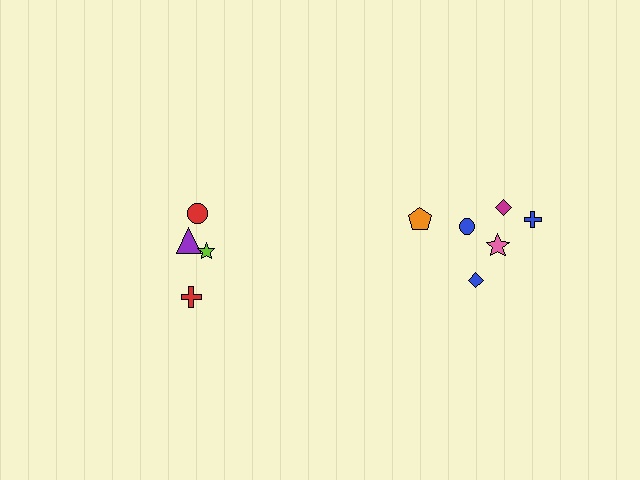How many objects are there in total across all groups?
There are 10 objects.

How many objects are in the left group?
There are 4 objects.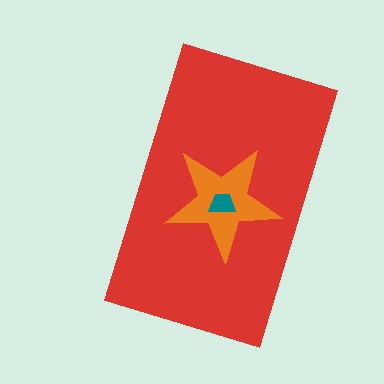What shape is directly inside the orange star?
The teal trapezoid.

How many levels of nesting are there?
3.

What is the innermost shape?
The teal trapezoid.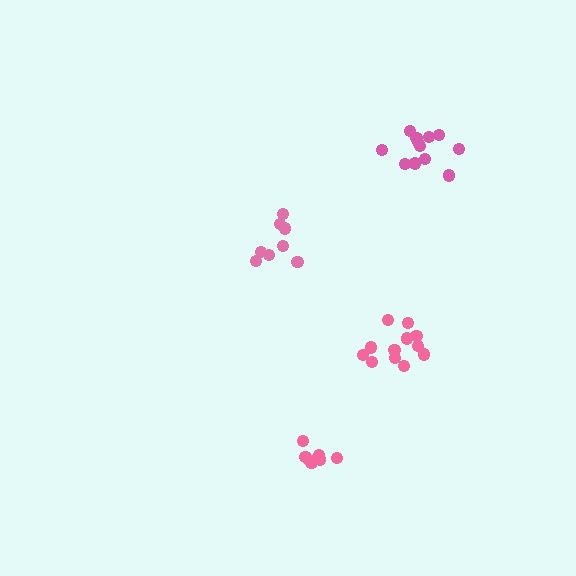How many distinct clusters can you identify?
There are 4 distinct clusters.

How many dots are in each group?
Group 1: 7 dots, Group 2: 8 dots, Group 3: 12 dots, Group 4: 12 dots (39 total).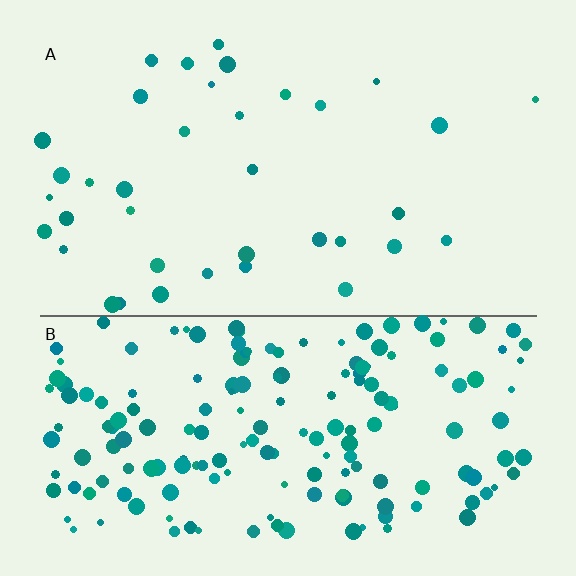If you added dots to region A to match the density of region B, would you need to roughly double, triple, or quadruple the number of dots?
Approximately quadruple.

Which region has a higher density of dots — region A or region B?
B (the bottom).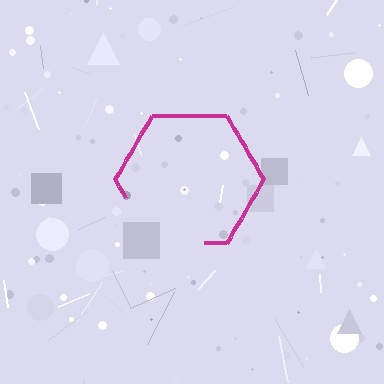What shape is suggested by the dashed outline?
The dashed outline suggests a hexagon.